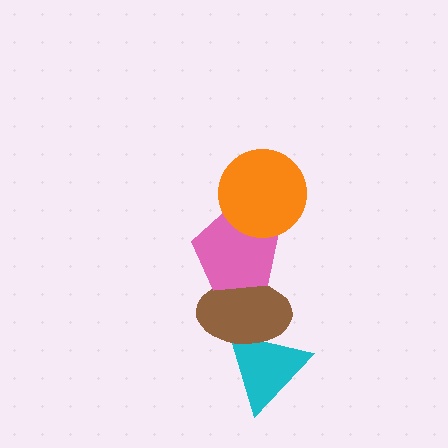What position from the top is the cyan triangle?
The cyan triangle is 4th from the top.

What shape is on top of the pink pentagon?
The orange circle is on top of the pink pentagon.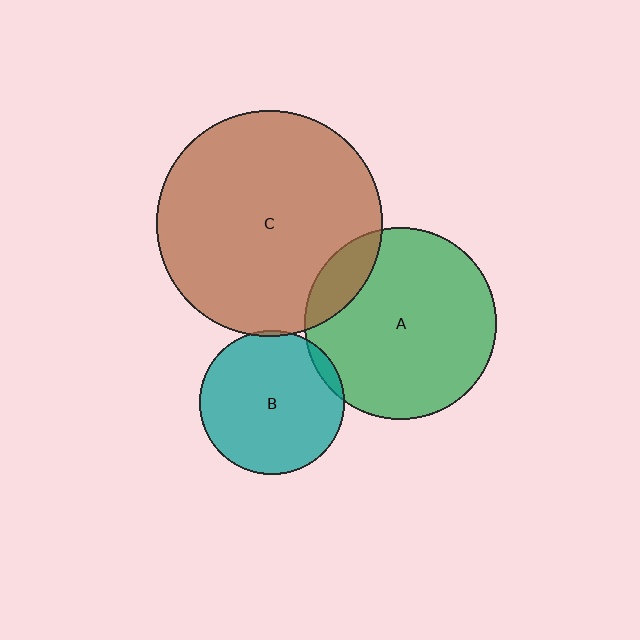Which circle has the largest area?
Circle C (brown).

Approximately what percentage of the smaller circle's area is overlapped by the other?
Approximately 5%.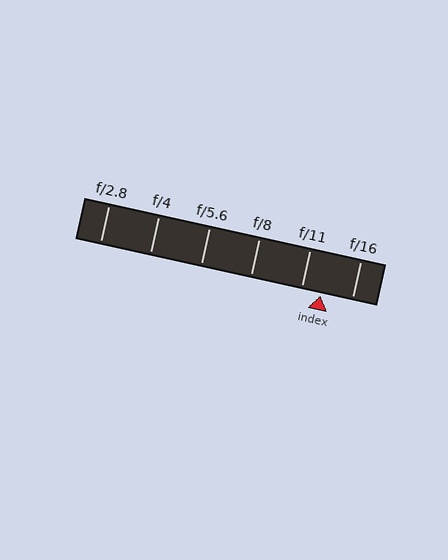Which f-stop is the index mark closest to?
The index mark is closest to f/11.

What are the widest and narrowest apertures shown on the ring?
The widest aperture shown is f/2.8 and the narrowest is f/16.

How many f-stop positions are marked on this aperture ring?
There are 6 f-stop positions marked.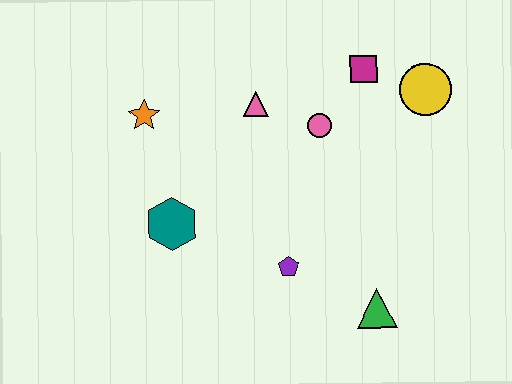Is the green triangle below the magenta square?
Yes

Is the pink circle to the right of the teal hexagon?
Yes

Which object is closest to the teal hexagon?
The orange star is closest to the teal hexagon.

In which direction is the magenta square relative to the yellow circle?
The magenta square is to the left of the yellow circle.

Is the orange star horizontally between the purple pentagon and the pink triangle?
No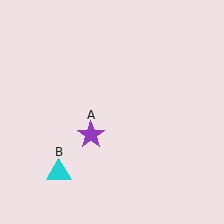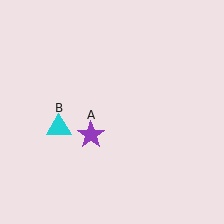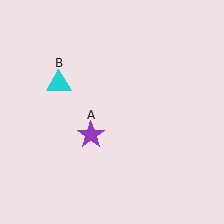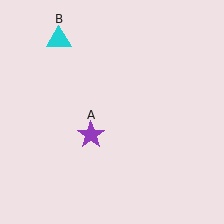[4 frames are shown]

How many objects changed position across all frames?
1 object changed position: cyan triangle (object B).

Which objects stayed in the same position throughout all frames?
Purple star (object A) remained stationary.